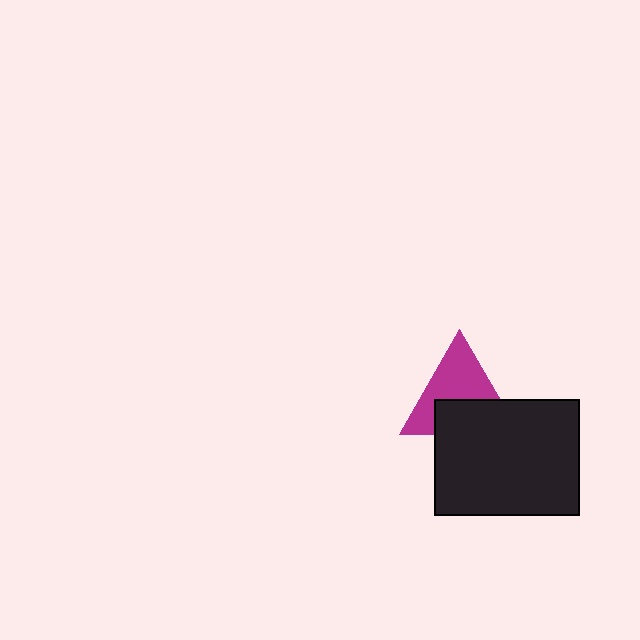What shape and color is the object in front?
The object in front is a black rectangle.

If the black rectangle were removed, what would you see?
You would see the complete magenta triangle.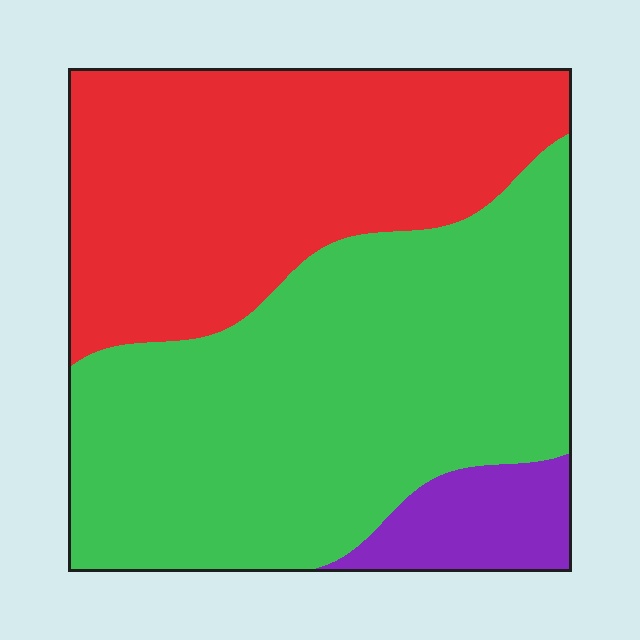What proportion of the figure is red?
Red takes up about two fifths (2/5) of the figure.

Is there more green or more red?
Green.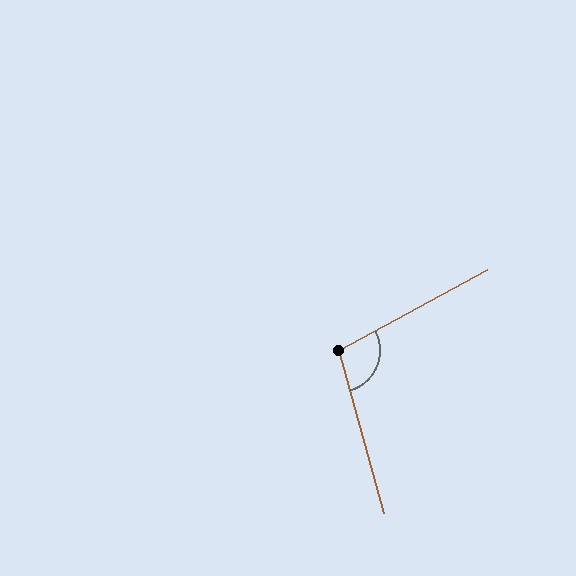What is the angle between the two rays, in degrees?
Approximately 103 degrees.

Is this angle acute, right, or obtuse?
It is obtuse.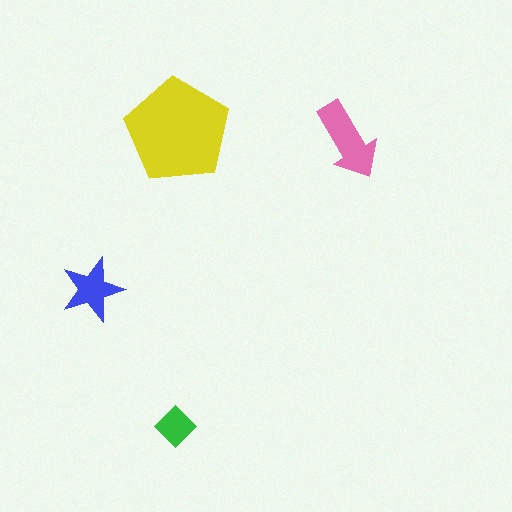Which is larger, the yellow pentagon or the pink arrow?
The yellow pentagon.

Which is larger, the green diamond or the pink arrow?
The pink arrow.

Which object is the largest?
The yellow pentagon.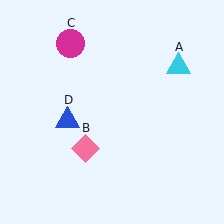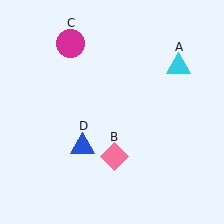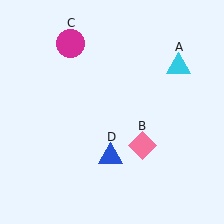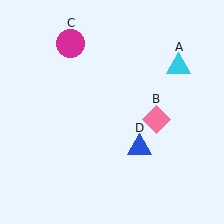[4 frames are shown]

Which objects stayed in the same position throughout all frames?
Cyan triangle (object A) and magenta circle (object C) remained stationary.